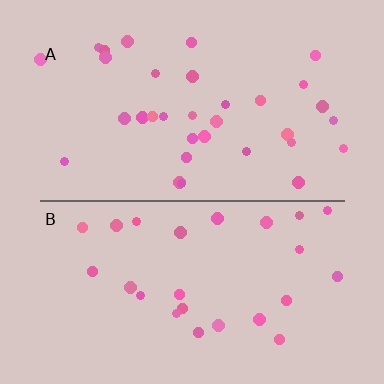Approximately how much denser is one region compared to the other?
Approximately 1.3× — region A over region B.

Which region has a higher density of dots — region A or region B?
A (the top).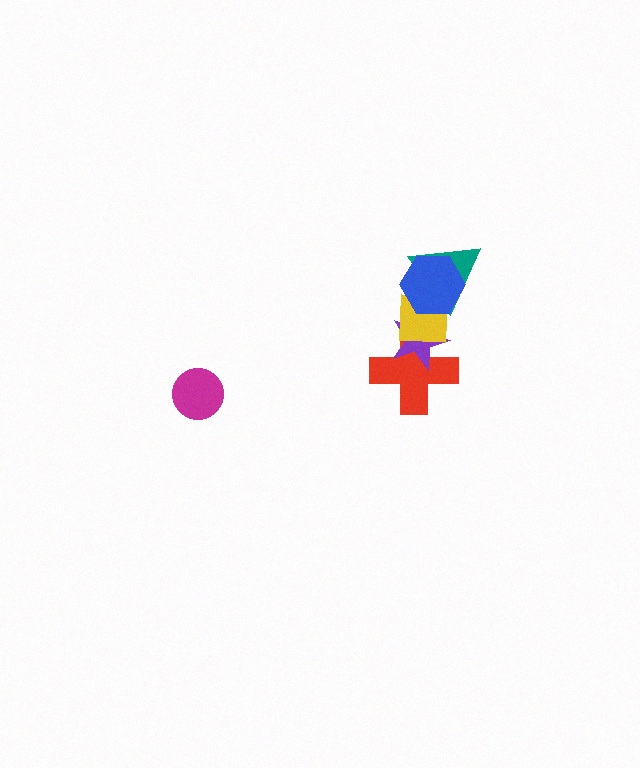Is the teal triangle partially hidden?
Yes, it is partially covered by another shape.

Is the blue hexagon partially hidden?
No, no other shape covers it.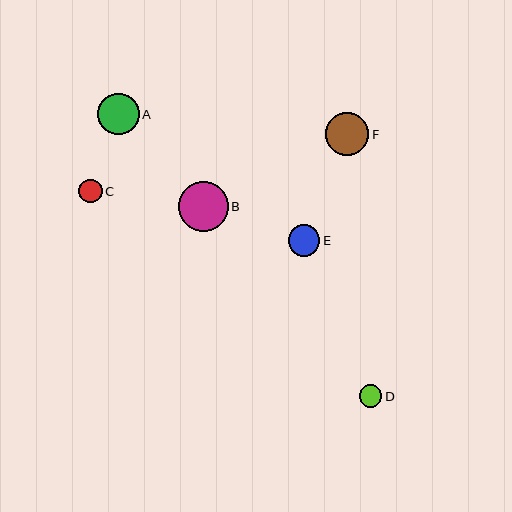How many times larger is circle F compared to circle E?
Circle F is approximately 1.4 times the size of circle E.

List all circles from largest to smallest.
From largest to smallest: B, F, A, E, C, D.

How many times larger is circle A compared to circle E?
Circle A is approximately 1.3 times the size of circle E.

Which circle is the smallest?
Circle D is the smallest with a size of approximately 23 pixels.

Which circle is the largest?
Circle B is the largest with a size of approximately 50 pixels.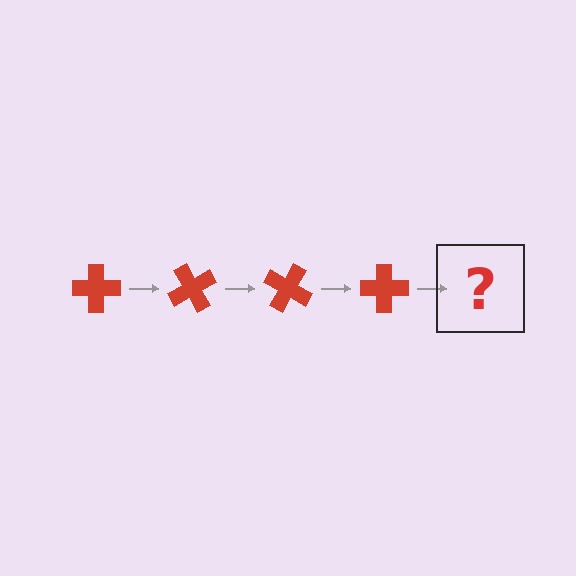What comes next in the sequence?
The next element should be a red cross rotated 240 degrees.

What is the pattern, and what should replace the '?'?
The pattern is that the cross rotates 60 degrees each step. The '?' should be a red cross rotated 240 degrees.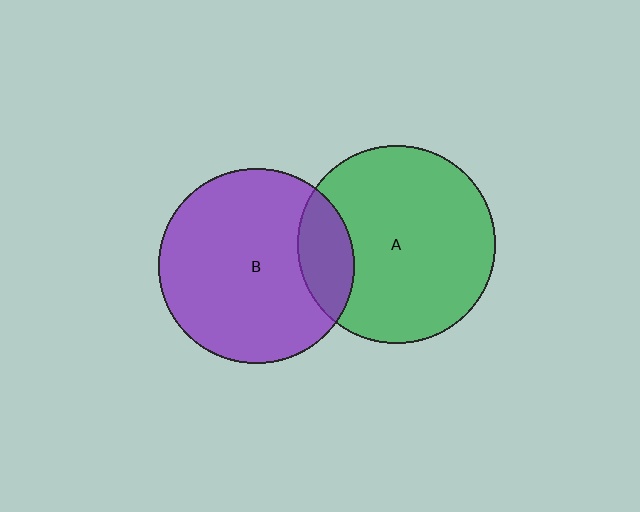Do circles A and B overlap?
Yes.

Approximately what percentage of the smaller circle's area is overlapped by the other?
Approximately 15%.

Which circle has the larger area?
Circle A (green).